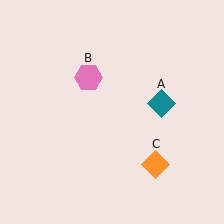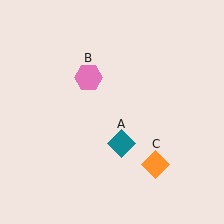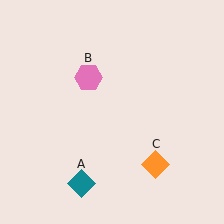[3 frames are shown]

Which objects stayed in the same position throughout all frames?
Pink hexagon (object B) and orange diamond (object C) remained stationary.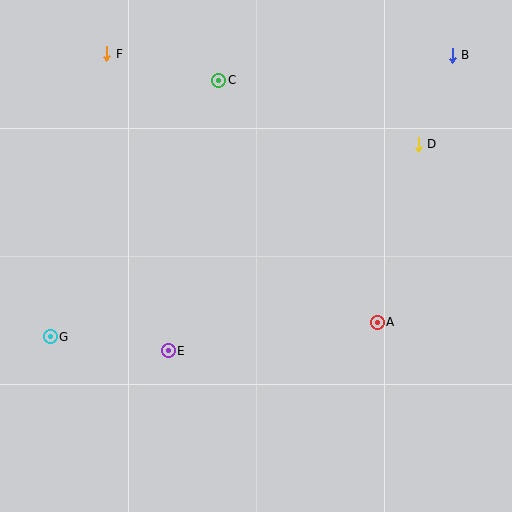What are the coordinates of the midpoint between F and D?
The midpoint between F and D is at (263, 99).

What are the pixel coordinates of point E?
Point E is at (168, 351).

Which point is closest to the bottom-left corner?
Point G is closest to the bottom-left corner.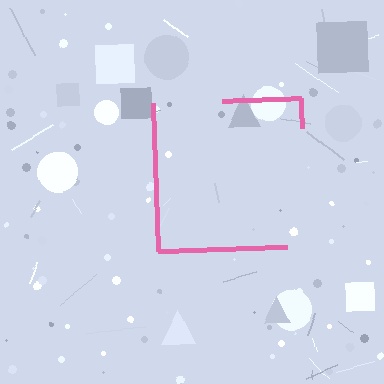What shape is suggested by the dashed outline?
The dashed outline suggests a square.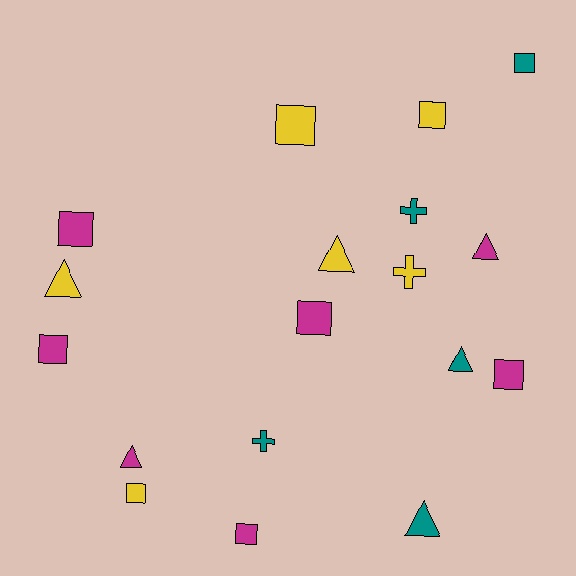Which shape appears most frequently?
Square, with 9 objects.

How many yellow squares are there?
There are 3 yellow squares.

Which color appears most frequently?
Magenta, with 7 objects.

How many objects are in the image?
There are 18 objects.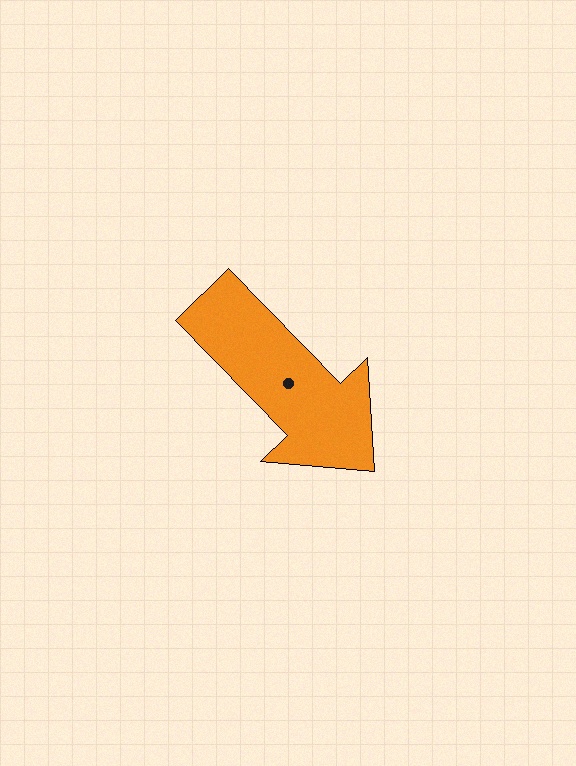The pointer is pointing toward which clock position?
Roughly 5 o'clock.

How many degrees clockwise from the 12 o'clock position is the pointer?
Approximately 136 degrees.